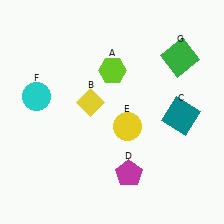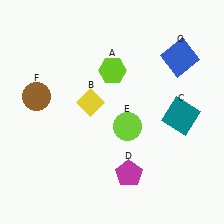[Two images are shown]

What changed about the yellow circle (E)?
In Image 1, E is yellow. In Image 2, it changed to lime.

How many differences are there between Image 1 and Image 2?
There are 3 differences between the two images.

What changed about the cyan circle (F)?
In Image 1, F is cyan. In Image 2, it changed to brown.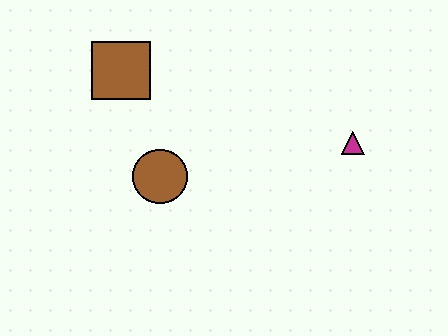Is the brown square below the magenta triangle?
No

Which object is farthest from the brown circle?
The magenta triangle is farthest from the brown circle.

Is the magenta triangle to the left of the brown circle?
No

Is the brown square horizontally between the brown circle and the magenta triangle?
No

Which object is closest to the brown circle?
The brown square is closest to the brown circle.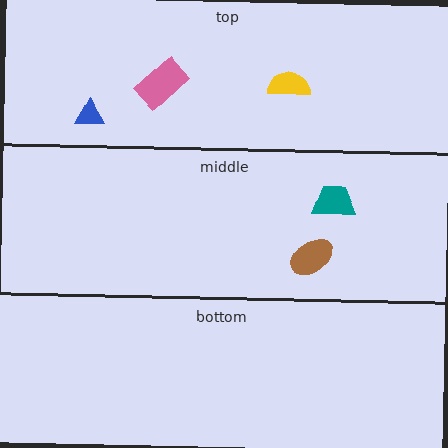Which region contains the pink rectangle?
The top region.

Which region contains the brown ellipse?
The middle region.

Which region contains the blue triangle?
The top region.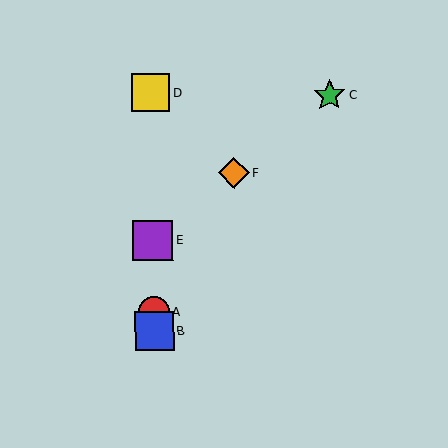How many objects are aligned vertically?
4 objects (A, B, D, E) are aligned vertically.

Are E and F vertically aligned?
No, E is at x≈153 and F is at x≈234.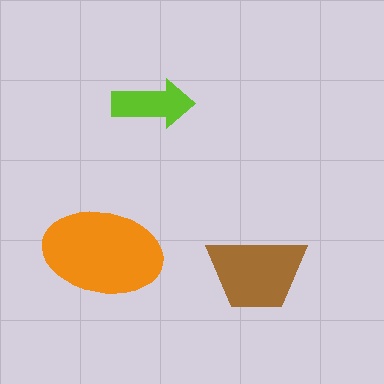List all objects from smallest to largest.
The lime arrow, the brown trapezoid, the orange ellipse.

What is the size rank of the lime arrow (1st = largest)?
3rd.